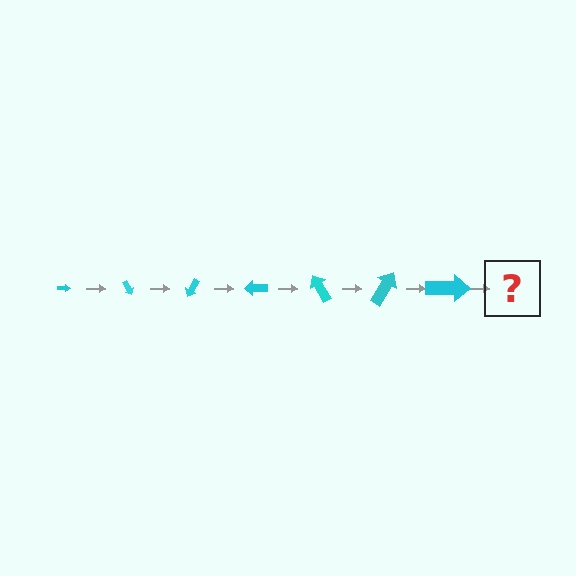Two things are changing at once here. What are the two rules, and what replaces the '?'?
The two rules are that the arrow grows larger each step and it rotates 60 degrees each step. The '?' should be an arrow, larger than the previous one and rotated 420 degrees from the start.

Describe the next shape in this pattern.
It should be an arrow, larger than the previous one and rotated 420 degrees from the start.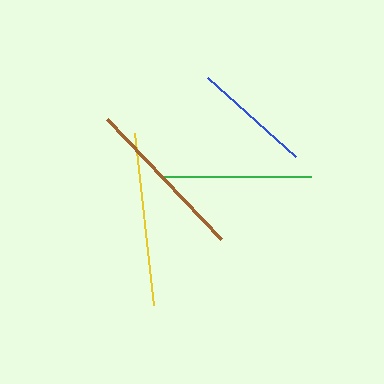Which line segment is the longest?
The yellow line is the longest at approximately 173 pixels.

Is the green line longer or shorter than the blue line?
The green line is longer than the blue line.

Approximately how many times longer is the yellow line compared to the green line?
The yellow line is approximately 1.1 times the length of the green line.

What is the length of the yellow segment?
The yellow segment is approximately 173 pixels long.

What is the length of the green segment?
The green segment is approximately 152 pixels long.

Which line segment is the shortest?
The blue line is the shortest at approximately 118 pixels.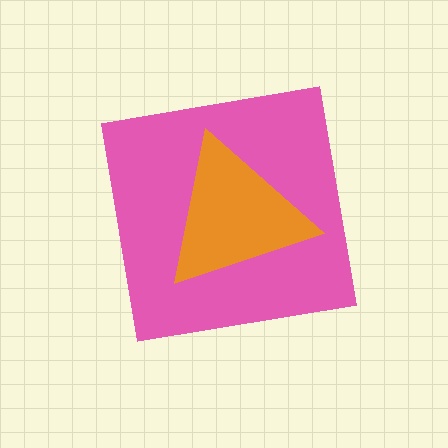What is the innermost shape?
The orange triangle.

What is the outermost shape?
The pink square.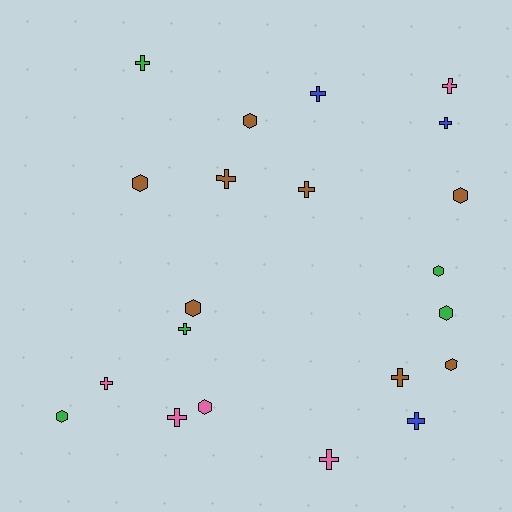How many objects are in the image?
There are 21 objects.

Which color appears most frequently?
Brown, with 8 objects.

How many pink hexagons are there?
There is 1 pink hexagon.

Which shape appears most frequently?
Cross, with 12 objects.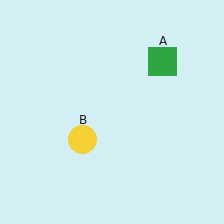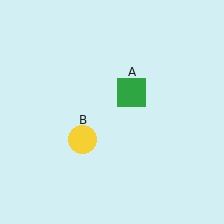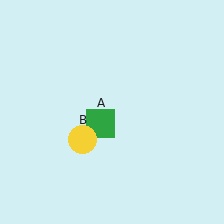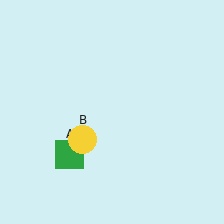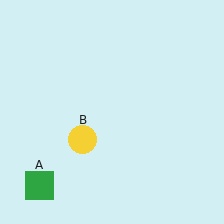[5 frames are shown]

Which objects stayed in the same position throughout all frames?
Yellow circle (object B) remained stationary.